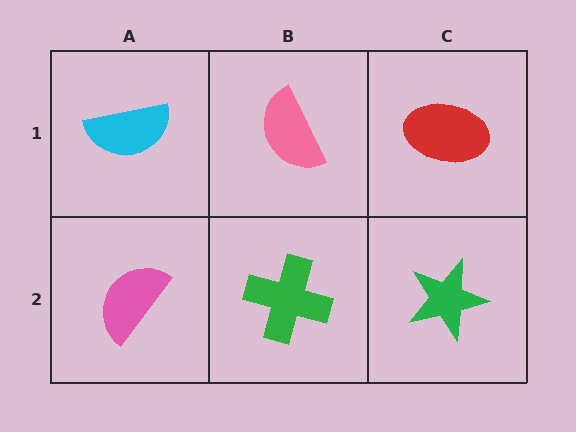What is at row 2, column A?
A pink semicircle.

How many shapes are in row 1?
3 shapes.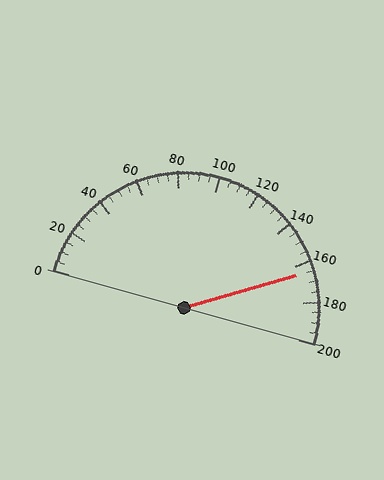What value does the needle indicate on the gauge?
The needle indicates approximately 165.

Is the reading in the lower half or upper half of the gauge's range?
The reading is in the upper half of the range (0 to 200).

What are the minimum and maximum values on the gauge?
The gauge ranges from 0 to 200.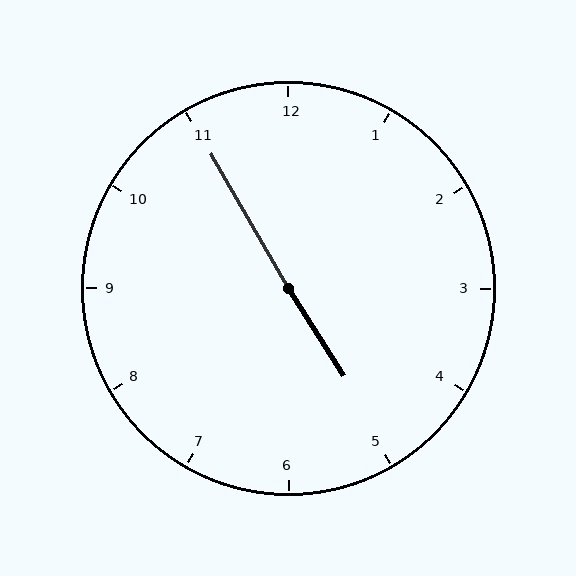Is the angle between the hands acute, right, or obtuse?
It is obtuse.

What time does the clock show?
4:55.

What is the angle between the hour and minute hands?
Approximately 178 degrees.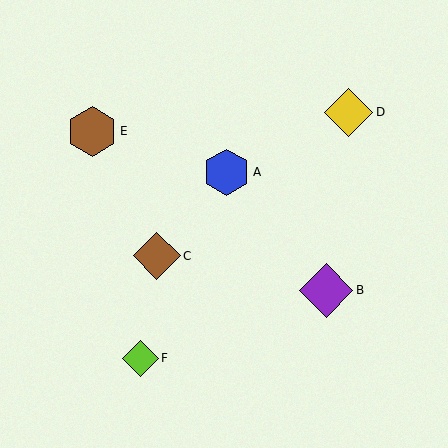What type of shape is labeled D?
Shape D is a yellow diamond.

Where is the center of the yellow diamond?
The center of the yellow diamond is at (349, 113).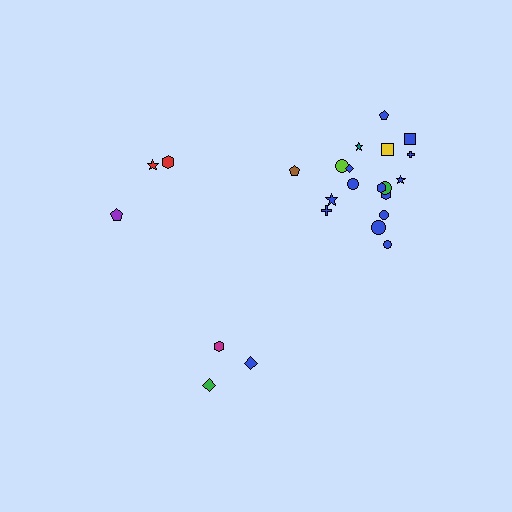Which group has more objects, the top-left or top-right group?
The top-right group.